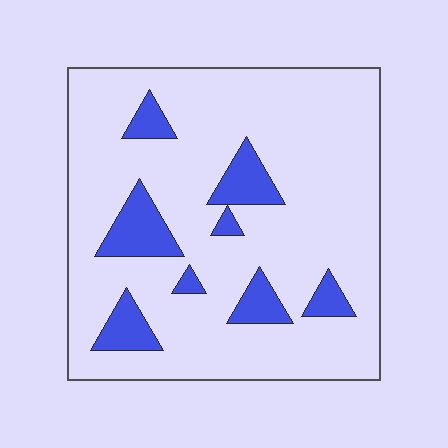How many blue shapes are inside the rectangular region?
8.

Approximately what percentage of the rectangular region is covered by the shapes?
Approximately 15%.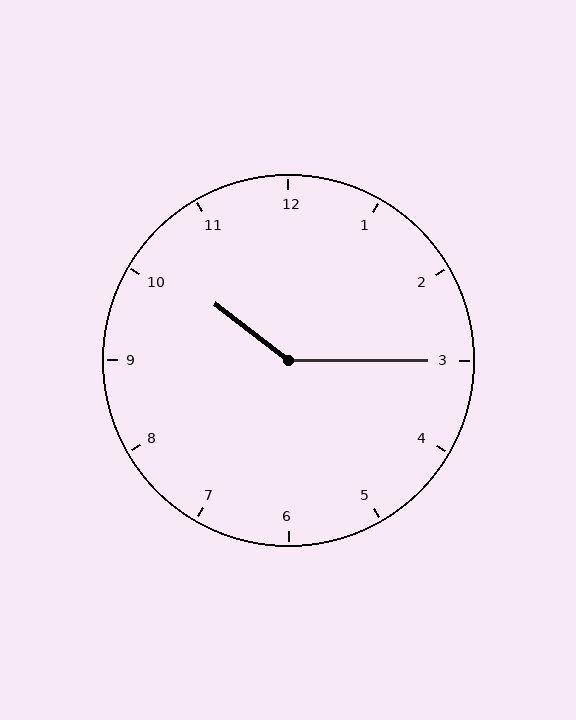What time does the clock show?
10:15.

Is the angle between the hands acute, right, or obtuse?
It is obtuse.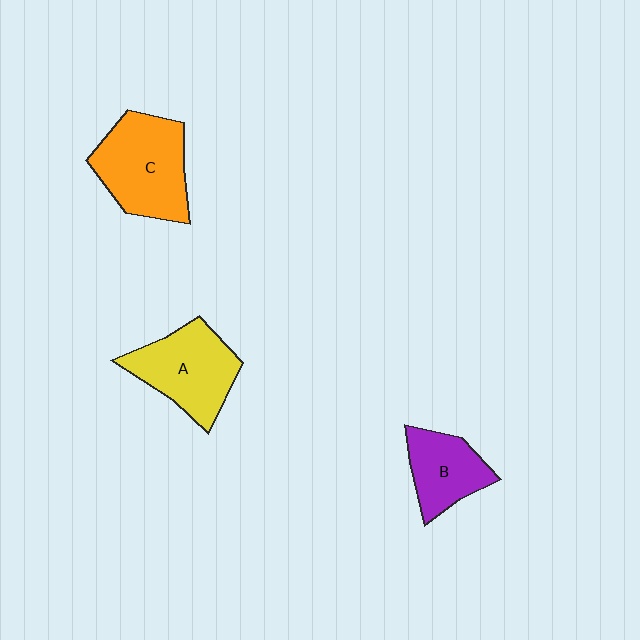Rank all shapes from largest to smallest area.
From largest to smallest: C (orange), A (yellow), B (purple).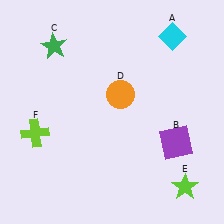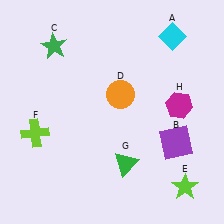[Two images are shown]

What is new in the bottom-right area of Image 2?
A green triangle (G) was added in the bottom-right area of Image 2.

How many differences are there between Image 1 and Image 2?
There are 2 differences between the two images.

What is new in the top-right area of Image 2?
A magenta hexagon (H) was added in the top-right area of Image 2.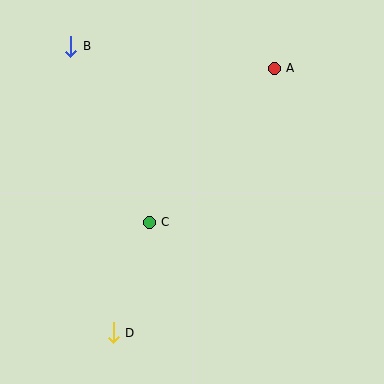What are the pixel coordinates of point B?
Point B is at (71, 46).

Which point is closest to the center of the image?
Point C at (149, 222) is closest to the center.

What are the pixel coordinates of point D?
Point D is at (113, 333).